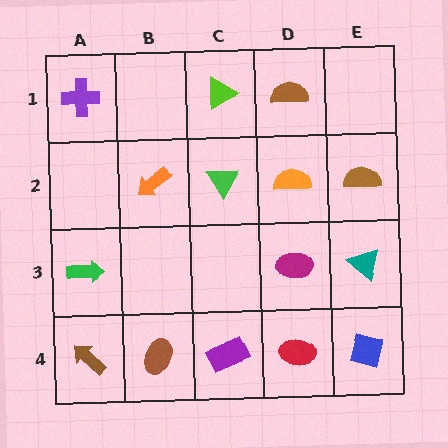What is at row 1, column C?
A lime triangle.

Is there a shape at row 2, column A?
No, that cell is empty.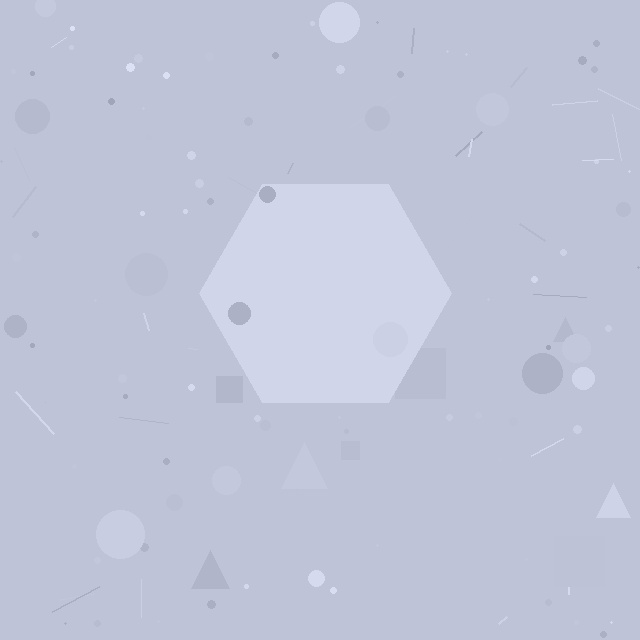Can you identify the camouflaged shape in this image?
The camouflaged shape is a hexagon.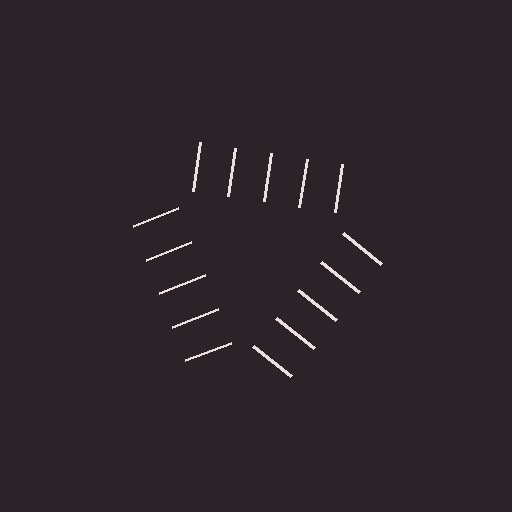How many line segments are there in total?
15 — 5 along each of the 3 edges.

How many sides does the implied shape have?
3 sides — the line-ends trace a triangle.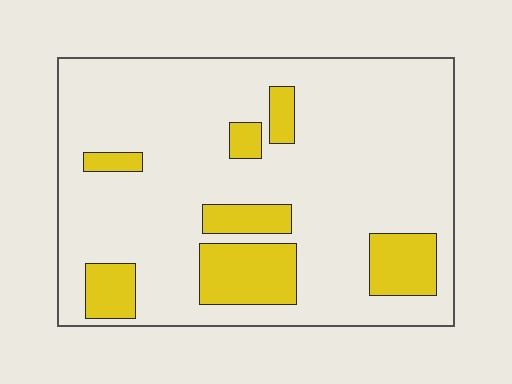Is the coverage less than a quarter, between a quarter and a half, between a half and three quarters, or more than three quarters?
Less than a quarter.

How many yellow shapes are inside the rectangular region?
7.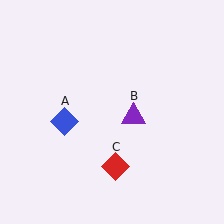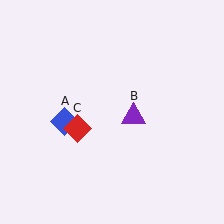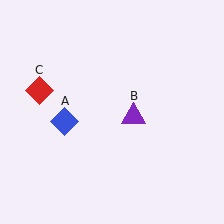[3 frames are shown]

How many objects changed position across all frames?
1 object changed position: red diamond (object C).